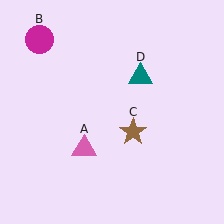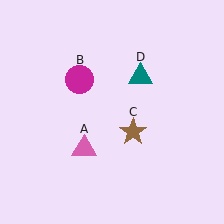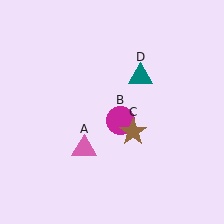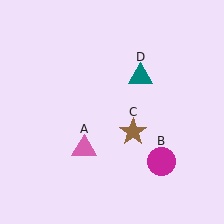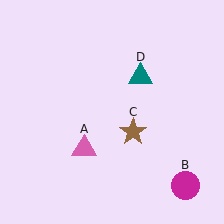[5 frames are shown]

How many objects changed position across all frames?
1 object changed position: magenta circle (object B).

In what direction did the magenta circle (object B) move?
The magenta circle (object B) moved down and to the right.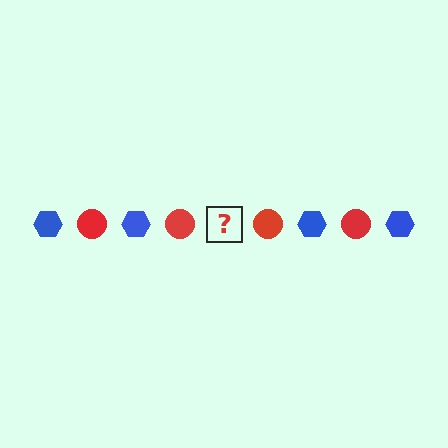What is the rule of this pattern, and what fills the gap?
The rule is that the pattern alternates between blue hexagon and red circle. The gap should be filled with a blue hexagon.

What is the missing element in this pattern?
The missing element is a blue hexagon.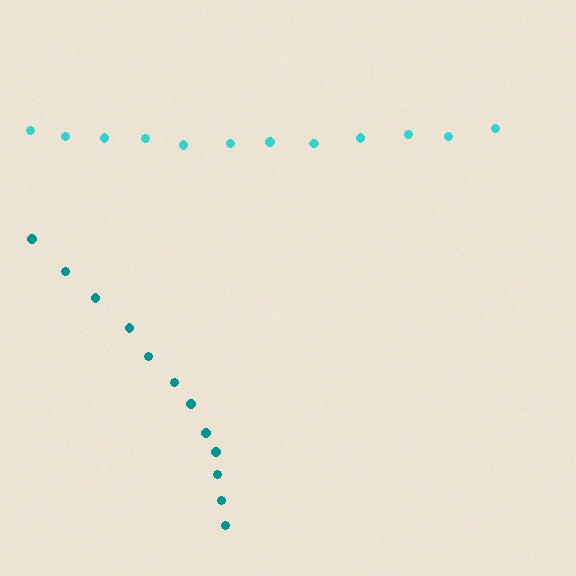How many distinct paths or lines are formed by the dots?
There are 2 distinct paths.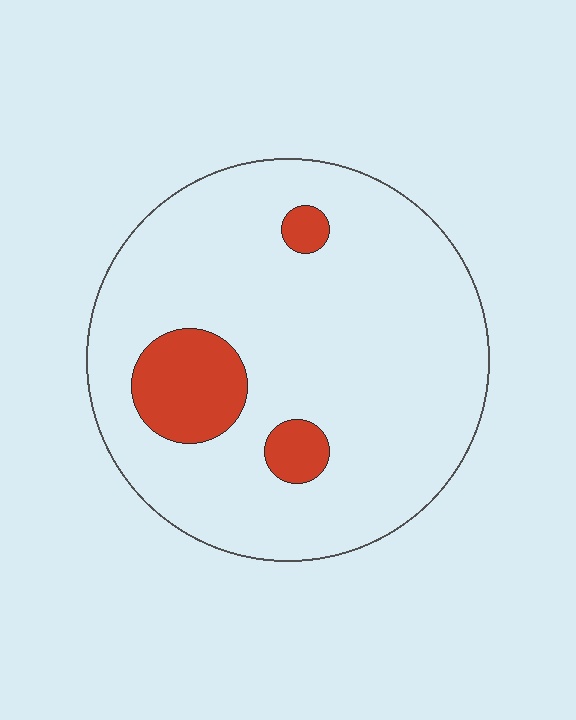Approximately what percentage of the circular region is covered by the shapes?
Approximately 10%.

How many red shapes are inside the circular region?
3.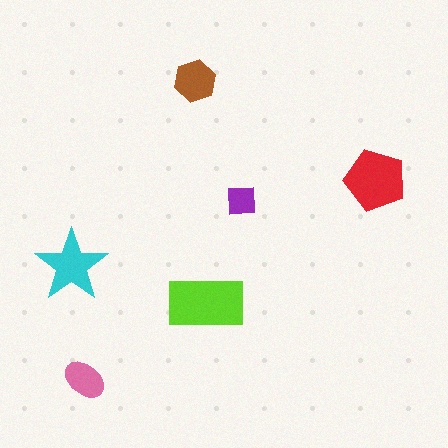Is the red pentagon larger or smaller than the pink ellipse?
Larger.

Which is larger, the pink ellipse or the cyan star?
The cyan star.